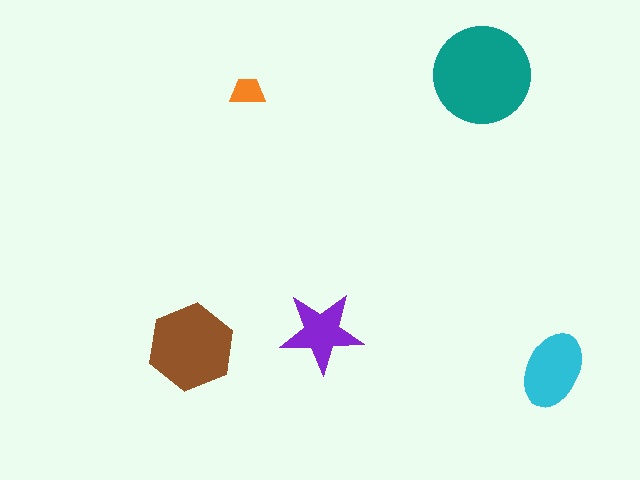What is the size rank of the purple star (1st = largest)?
4th.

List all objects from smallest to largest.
The orange trapezoid, the purple star, the cyan ellipse, the brown hexagon, the teal circle.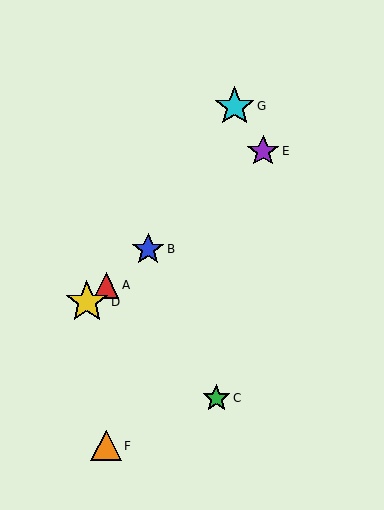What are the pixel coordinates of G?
Object G is at (235, 106).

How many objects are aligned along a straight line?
4 objects (A, B, D, E) are aligned along a straight line.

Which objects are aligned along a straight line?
Objects A, B, D, E are aligned along a straight line.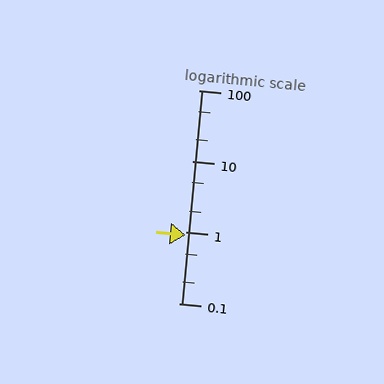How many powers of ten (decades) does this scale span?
The scale spans 3 decades, from 0.1 to 100.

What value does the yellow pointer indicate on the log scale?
The pointer indicates approximately 0.9.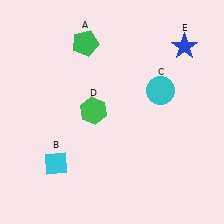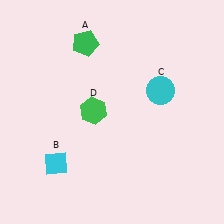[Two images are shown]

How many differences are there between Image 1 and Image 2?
There is 1 difference between the two images.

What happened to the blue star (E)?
The blue star (E) was removed in Image 2. It was in the top-right area of Image 1.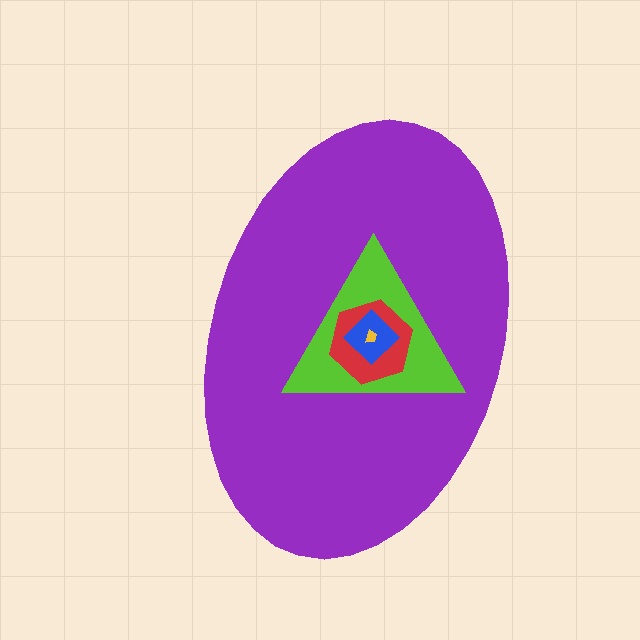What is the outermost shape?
The purple ellipse.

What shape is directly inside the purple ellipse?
The lime triangle.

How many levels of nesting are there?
5.